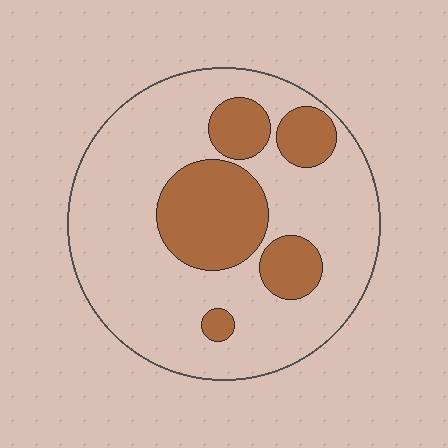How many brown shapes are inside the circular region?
5.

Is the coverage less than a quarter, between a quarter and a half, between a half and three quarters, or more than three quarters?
Between a quarter and a half.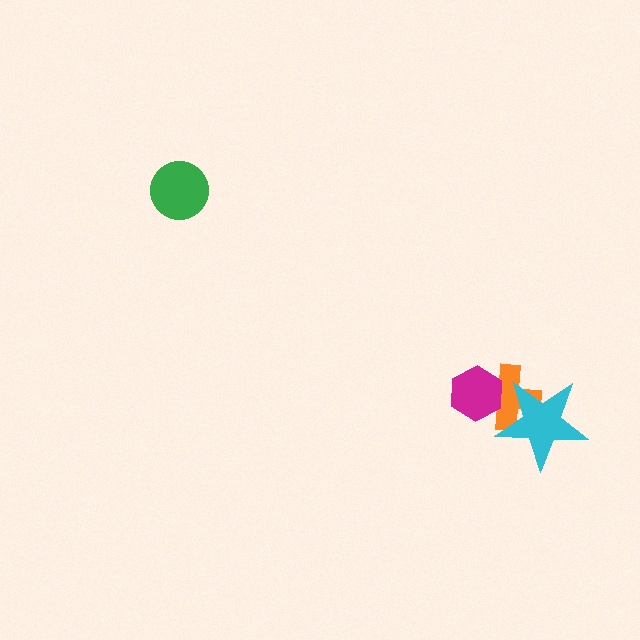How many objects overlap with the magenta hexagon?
1 object overlaps with the magenta hexagon.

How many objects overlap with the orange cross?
2 objects overlap with the orange cross.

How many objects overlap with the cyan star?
1 object overlaps with the cyan star.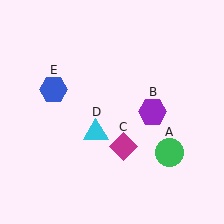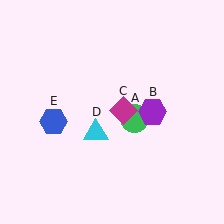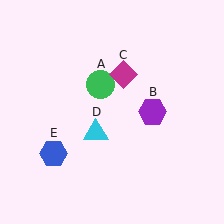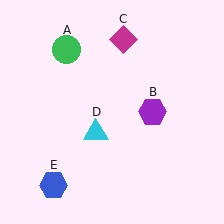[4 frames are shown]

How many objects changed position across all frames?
3 objects changed position: green circle (object A), magenta diamond (object C), blue hexagon (object E).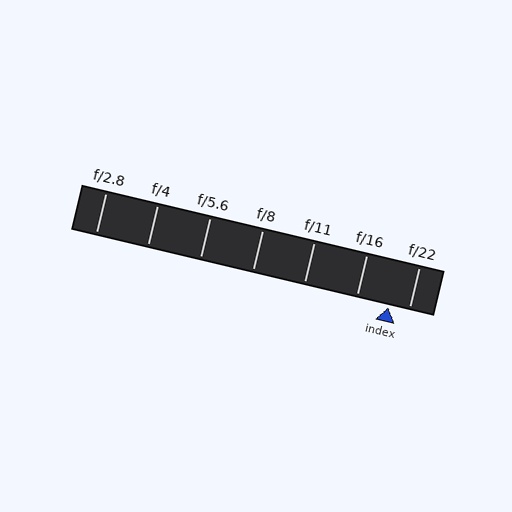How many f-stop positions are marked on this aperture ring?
There are 7 f-stop positions marked.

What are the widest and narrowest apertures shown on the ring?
The widest aperture shown is f/2.8 and the narrowest is f/22.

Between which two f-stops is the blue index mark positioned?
The index mark is between f/16 and f/22.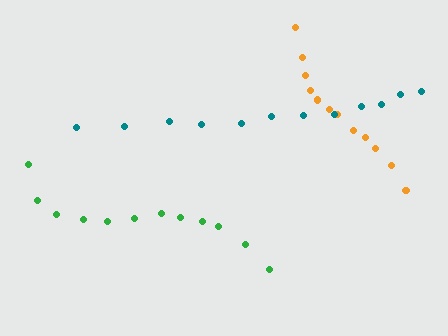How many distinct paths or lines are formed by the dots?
There are 3 distinct paths.